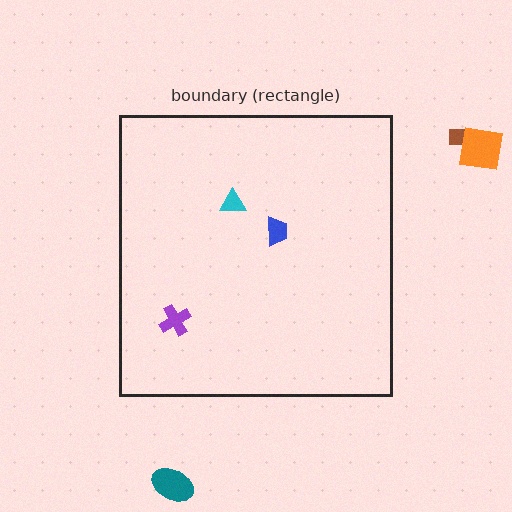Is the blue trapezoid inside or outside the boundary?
Inside.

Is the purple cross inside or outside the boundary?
Inside.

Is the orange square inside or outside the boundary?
Outside.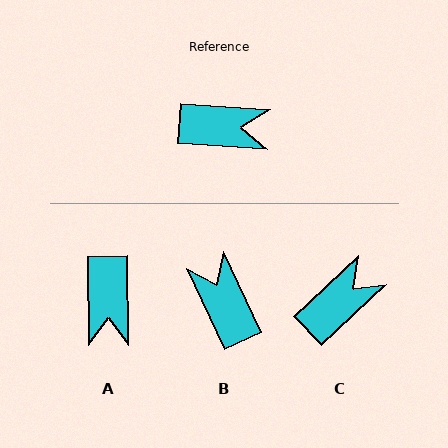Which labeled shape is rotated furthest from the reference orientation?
B, about 119 degrees away.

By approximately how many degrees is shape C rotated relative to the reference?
Approximately 47 degrees counter-clockwise.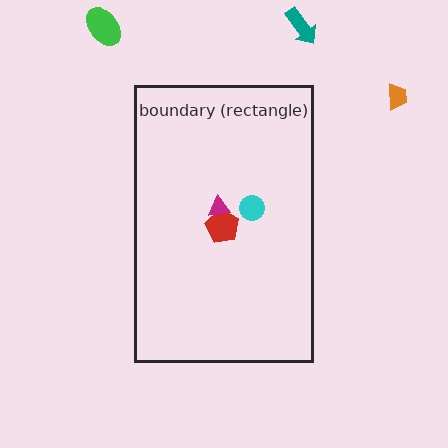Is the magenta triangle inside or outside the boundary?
Inside.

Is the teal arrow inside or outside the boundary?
Outside.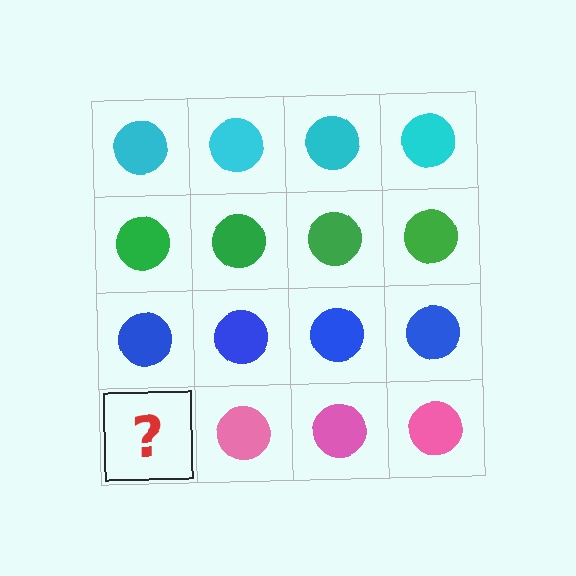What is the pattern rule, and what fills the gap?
The rule is that each row has a consistent color. The gap should be filled with a pink circle.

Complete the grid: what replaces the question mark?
The question mark should be replaced with a pink circle.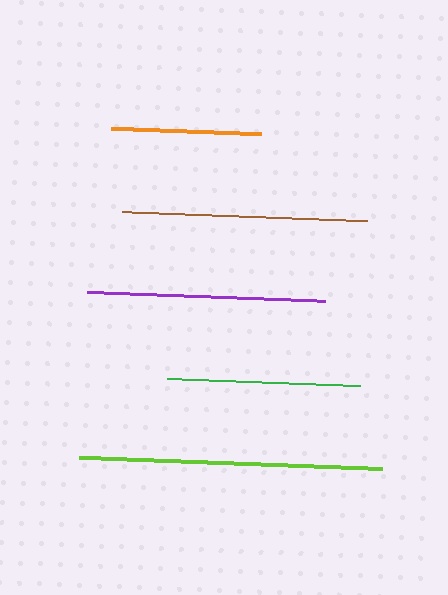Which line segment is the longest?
The lime line is the longest at approximately 303 pixels.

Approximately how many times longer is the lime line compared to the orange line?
The lime line is approximately 2.0 times the length of the orange line.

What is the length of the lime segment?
The lime segment is approximately 303 pixels long.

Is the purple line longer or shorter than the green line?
The purple line is longer than the green line.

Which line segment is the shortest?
The orange line is the shortest at approximately 150 pixels.